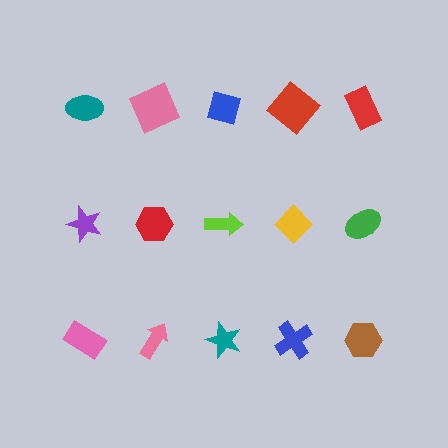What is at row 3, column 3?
A teal star.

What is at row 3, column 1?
A pink rectangle.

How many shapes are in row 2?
5 shapes.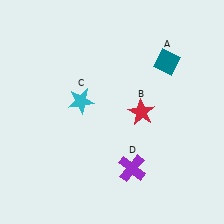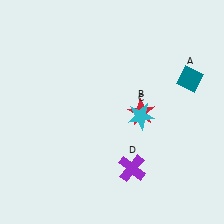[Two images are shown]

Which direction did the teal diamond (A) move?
The teal diamond (A) moved right.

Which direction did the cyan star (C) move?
The cyan star (C) moved right.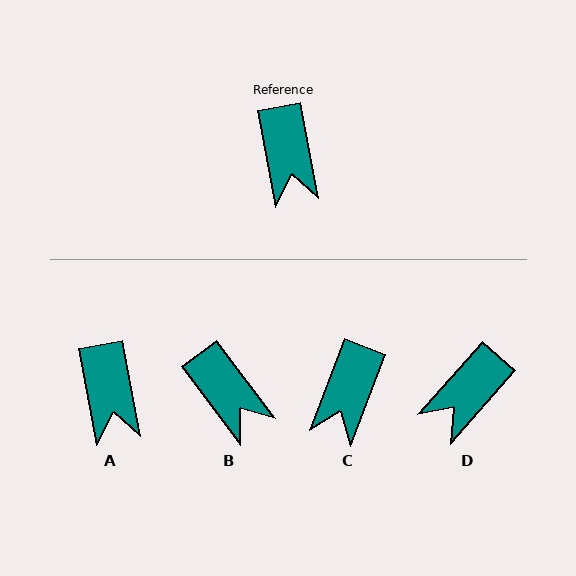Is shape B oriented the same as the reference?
No, it is off by about 26 degrees.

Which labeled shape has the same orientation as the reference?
A.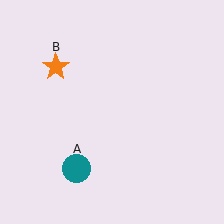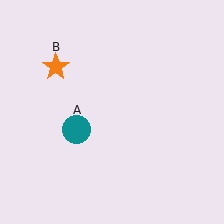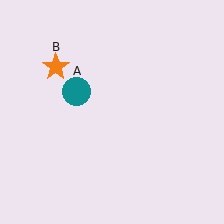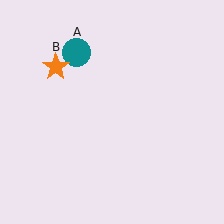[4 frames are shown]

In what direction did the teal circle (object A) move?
The teal circle (object A) moved up.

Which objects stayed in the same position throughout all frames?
Orange star (object B) remained stationary.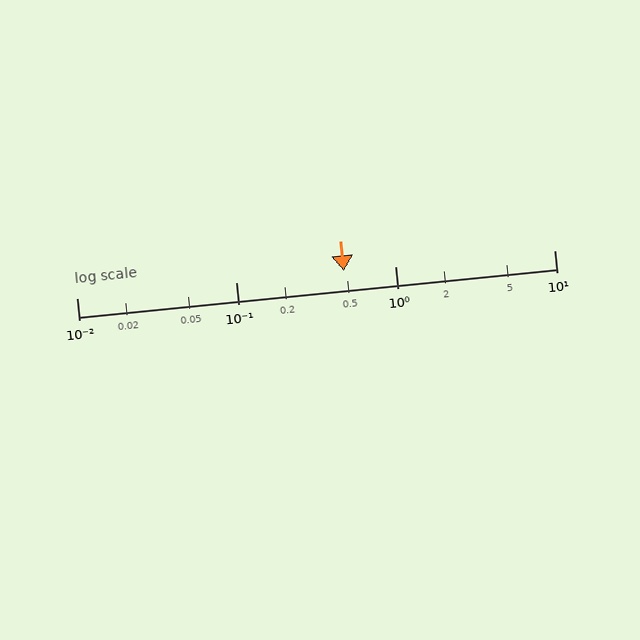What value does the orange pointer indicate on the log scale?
The pointer indicates approximately 0.48.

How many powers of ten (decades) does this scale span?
The scale spans 3 decades, from 0.01 to 10.